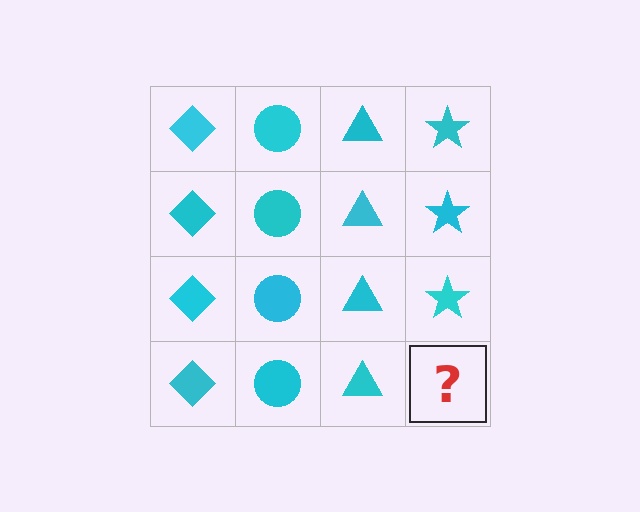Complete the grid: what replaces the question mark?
The question mark should be replaced with a cyan star.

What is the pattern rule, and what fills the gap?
The rule is that each column has a consistent shape. The gap should be filled with a cyan star.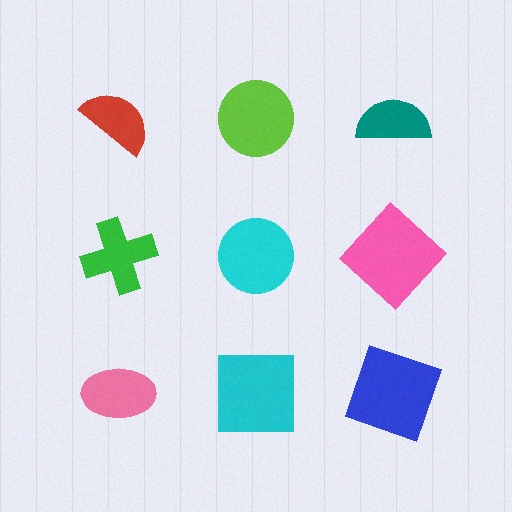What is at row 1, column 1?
A red semicircle.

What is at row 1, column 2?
A lime circle.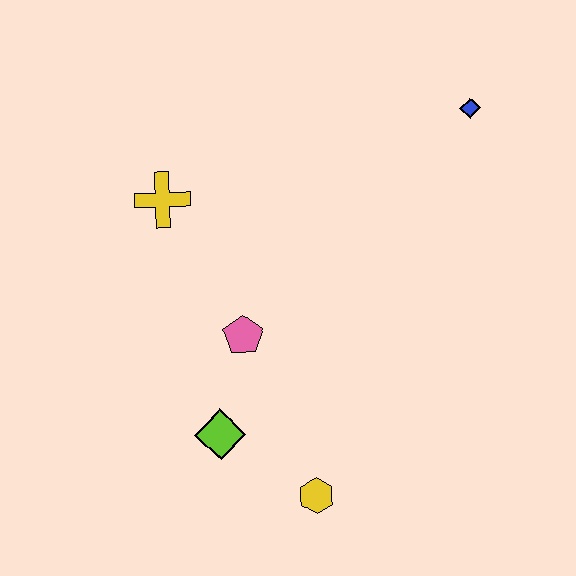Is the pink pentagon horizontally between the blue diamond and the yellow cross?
Yes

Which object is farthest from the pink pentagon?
The blue diamond is farthest from the pink pentagon.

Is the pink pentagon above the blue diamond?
No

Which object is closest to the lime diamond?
The pink pentagon is closest to the lime diamond.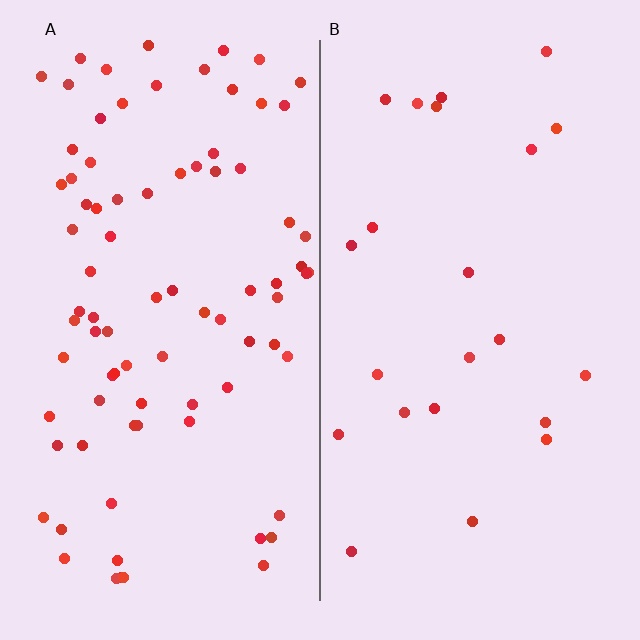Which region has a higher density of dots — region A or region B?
A (the left).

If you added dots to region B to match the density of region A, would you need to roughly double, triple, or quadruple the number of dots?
Approximately quadruple.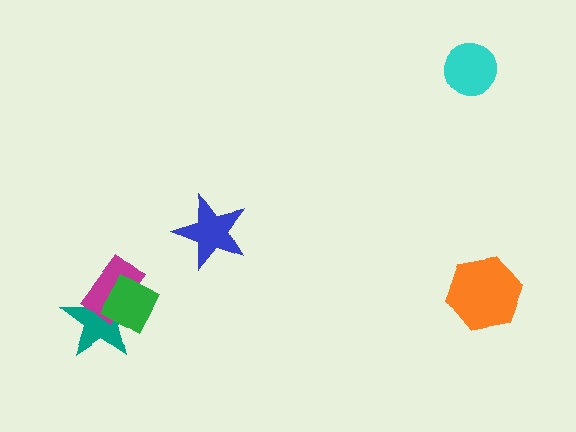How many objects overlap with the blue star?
0 objects overlap with the blue star.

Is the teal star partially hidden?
Yes, it is partially covered by another shape.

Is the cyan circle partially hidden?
No, no other shape covers it.